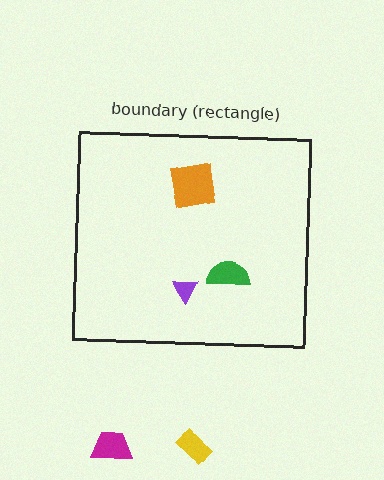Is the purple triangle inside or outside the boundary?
Inside.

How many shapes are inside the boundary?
3 inside, 2 outside.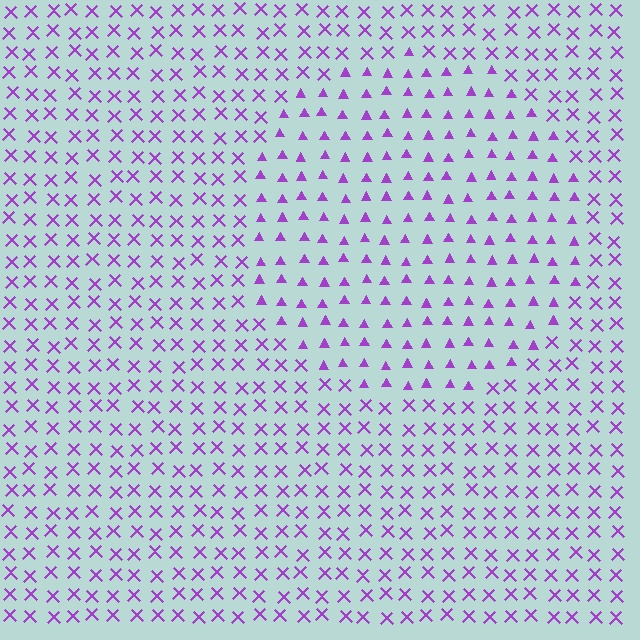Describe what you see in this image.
The image is filled with small purple elements arranged in a uniform grid. A circle-shaped region contains triangles, while the surrounding area contains X marks. The boundary is defined purely by the change in element shape.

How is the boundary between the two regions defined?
The boundary is defined by a change in element shape: triangles inside vs. X marks outside. All elements share the same color and spacing.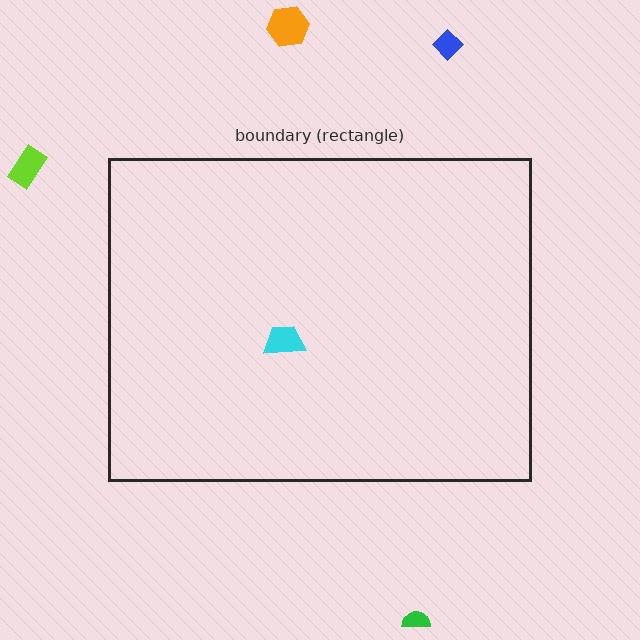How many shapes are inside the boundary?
1 inside, 4 outside.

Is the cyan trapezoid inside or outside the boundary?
Inside.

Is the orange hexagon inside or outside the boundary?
Outside.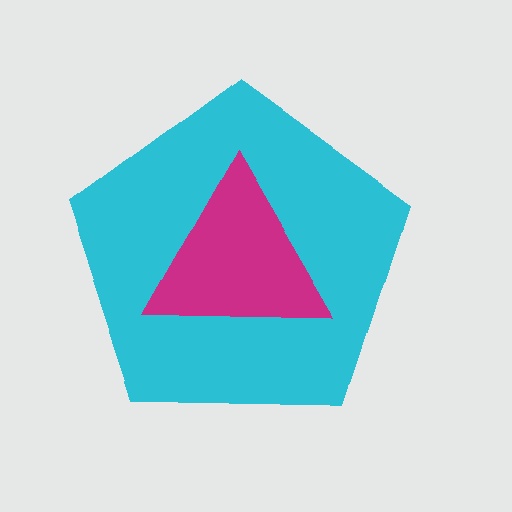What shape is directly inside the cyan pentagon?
The magenta triangle.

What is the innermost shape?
The magenta triangle.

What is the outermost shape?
The cyan pentagon.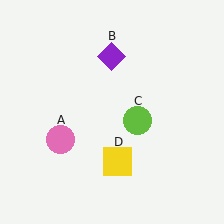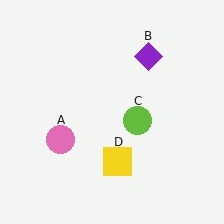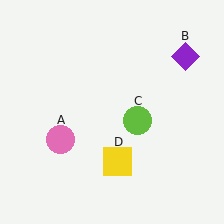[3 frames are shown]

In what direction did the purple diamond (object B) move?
The purple diamond (object B) moved right.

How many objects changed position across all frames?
1 object changed position: purple diamond (object B).